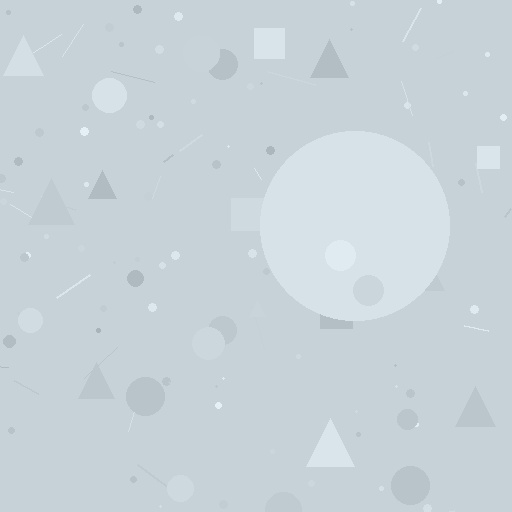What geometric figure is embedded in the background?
A circle is embedded in the background.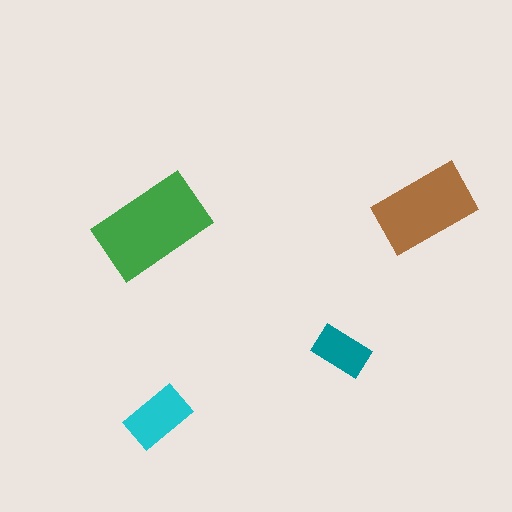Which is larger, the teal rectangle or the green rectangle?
The green one.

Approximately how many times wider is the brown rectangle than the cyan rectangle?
About 1.5 times wider.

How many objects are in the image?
There are 4 objects in the image.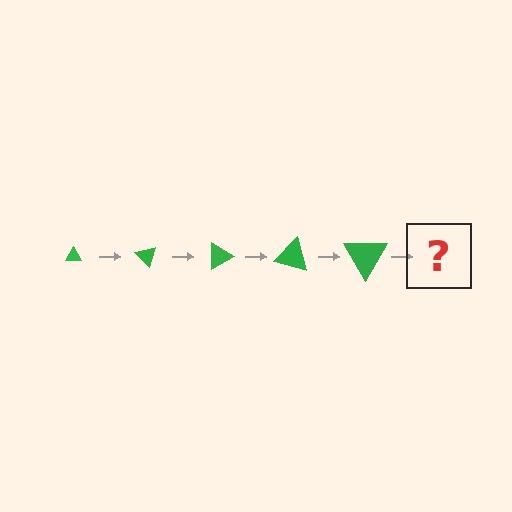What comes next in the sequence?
The next element should be a triangle, larger than the previous one and rotated 225 degrees from the start.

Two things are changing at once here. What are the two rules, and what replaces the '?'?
The two rules are that the triangle grows larger each step and it rotates 45 degrees each step. The '?' should be a triangle, larger than the previous one and rotated 225 degrees from the start.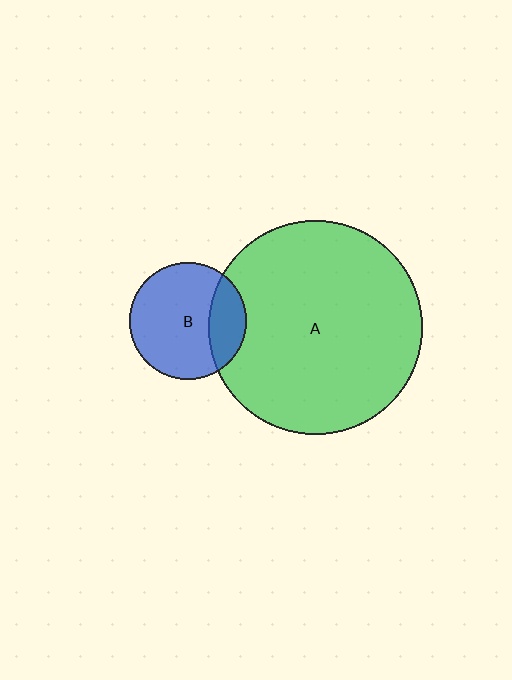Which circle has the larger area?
Circle A (green).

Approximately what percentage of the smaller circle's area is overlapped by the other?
Approximately 25%.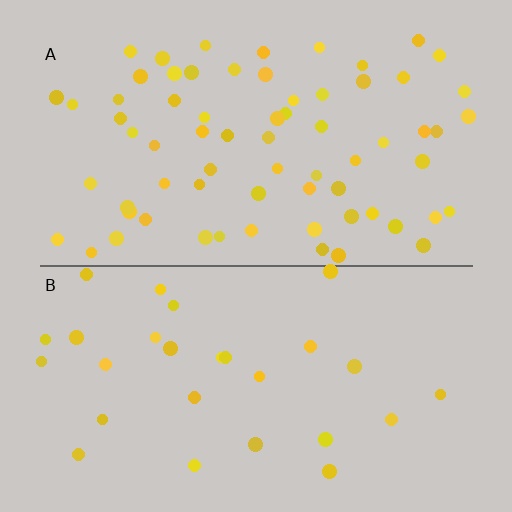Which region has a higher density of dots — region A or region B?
A (the top).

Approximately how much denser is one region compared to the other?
Approximately 2.5× — region A over region B.